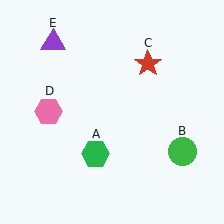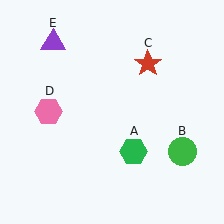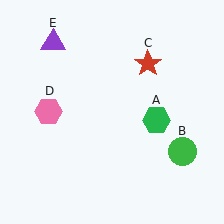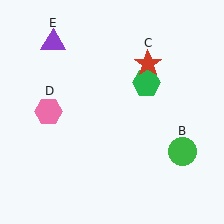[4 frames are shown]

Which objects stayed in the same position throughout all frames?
Green circle (object B) and red star (object C) and pink hexagon (object D) and purple triangle (object E) remained stationary.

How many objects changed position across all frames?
1 object changed position: green hexagon (object A).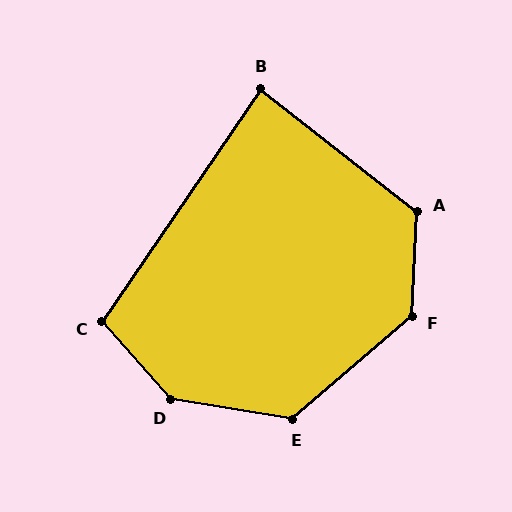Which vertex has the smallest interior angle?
B, at approximately 86 degrees.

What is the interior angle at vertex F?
Approximately 134 degrees (obtuse).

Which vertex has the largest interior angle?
D, at approximately 140 degrees.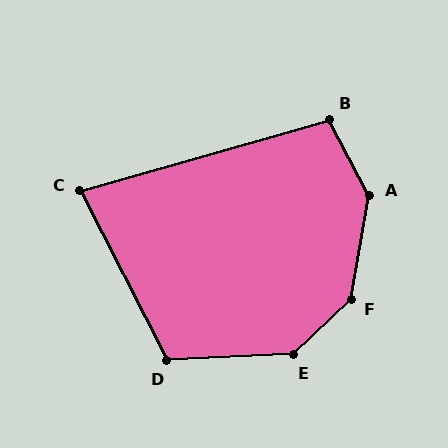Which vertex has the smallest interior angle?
C, at approximately 79 degrees.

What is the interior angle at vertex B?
Approximately 102 degrees (obtuse).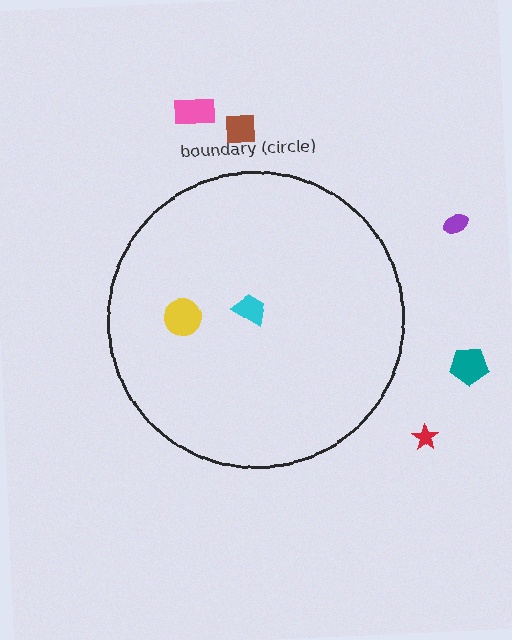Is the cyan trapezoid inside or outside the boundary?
Inside.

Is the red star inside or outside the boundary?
Outside.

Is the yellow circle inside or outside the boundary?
Inside.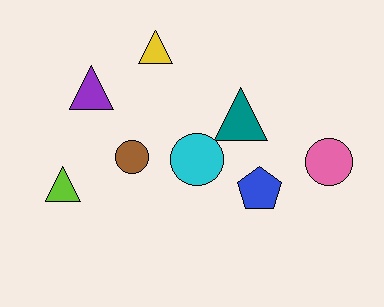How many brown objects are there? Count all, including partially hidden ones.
There is 1 brown object.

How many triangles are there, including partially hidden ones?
There are 4 triangles.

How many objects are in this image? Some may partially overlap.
There are 8 objects.